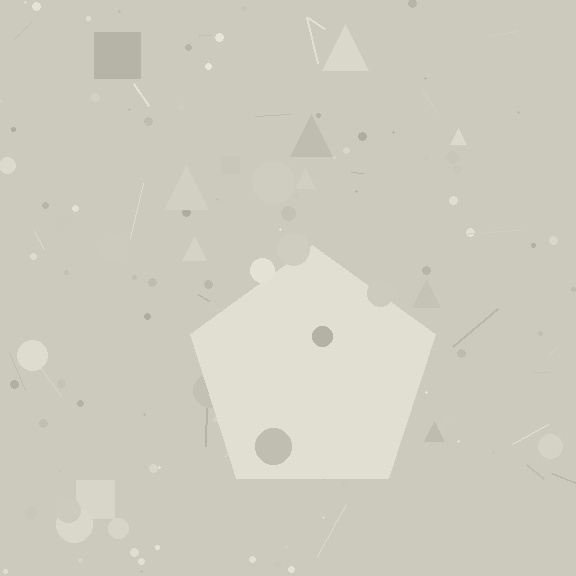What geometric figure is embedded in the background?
A pentagon is embedded in the background.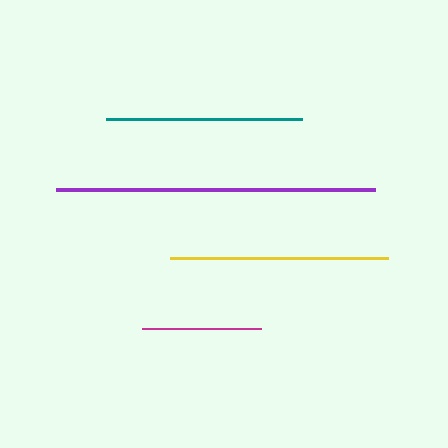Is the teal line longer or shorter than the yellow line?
The yellow line is longer than the teal line.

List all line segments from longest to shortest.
From longest to shortest: purple, yellow, teal, magenta.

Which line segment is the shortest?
The magenta line is the shortest at approximately 120 pixels.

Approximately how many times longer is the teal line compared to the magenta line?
The teal line is approximately 1.6 times the length of the magenta line.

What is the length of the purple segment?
The purple segment is approximately 319 pixels long.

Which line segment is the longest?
The purple line is the longest at approximately 319 pixels.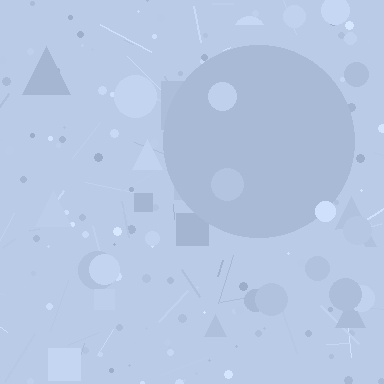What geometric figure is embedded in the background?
A circle is embedded in the background.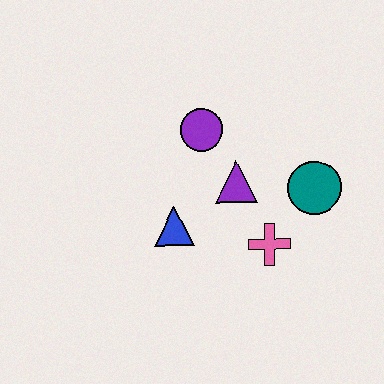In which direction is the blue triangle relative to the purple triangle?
The blue triangle is to the left of the purple triangle.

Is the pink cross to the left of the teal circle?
Yes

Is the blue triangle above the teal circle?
No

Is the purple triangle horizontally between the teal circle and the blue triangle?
Yes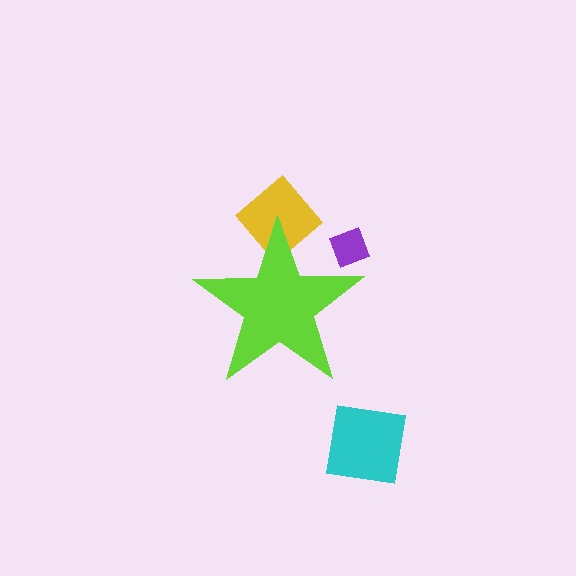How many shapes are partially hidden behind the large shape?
2 shapes are partially hidden.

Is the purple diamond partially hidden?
Yes, the purple diamond is partially hidden behind the lime star.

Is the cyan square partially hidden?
No, the cyan square is fully visible.